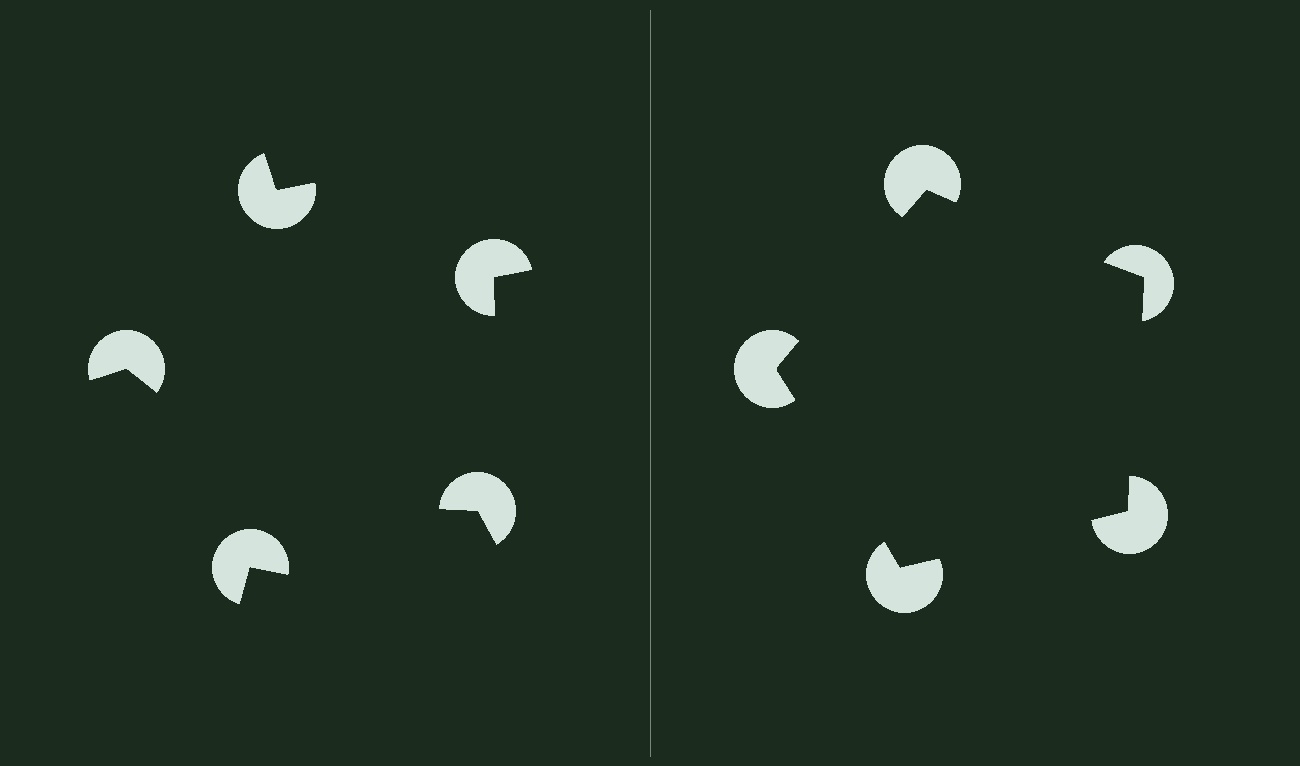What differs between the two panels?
The pac-man discs are positioned identically on both sides; only the wedge orientations differ. On the right they align to a pentagon; on the left they are misaligned.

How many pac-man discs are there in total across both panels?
10 — 5 on each side.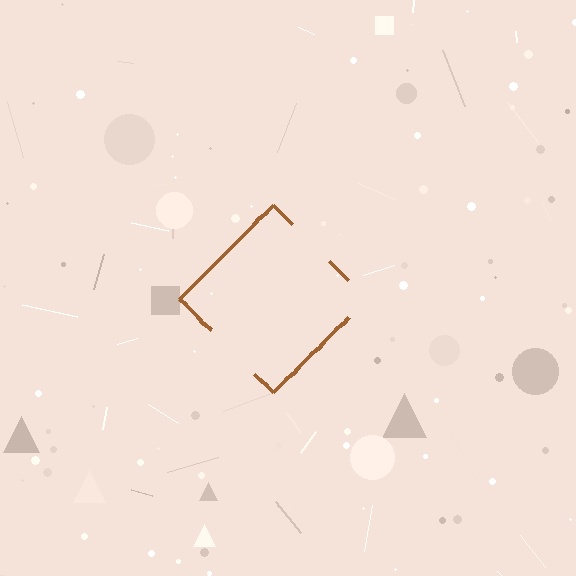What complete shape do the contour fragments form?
The contour fragments form a diamond.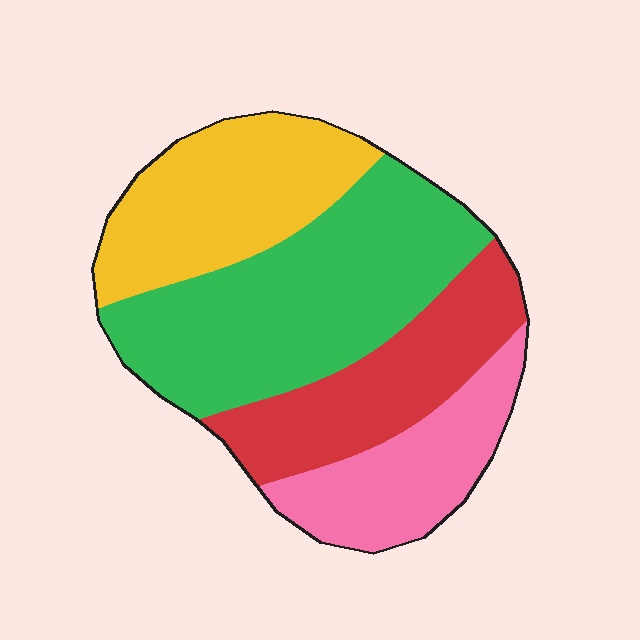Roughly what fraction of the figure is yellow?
Yellow takes up about one quarter (1/4) of the figure.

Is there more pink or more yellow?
Yellow.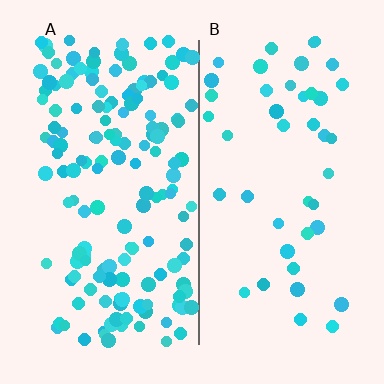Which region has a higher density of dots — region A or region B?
A (the left).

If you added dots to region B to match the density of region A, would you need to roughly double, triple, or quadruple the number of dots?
Approximately triple.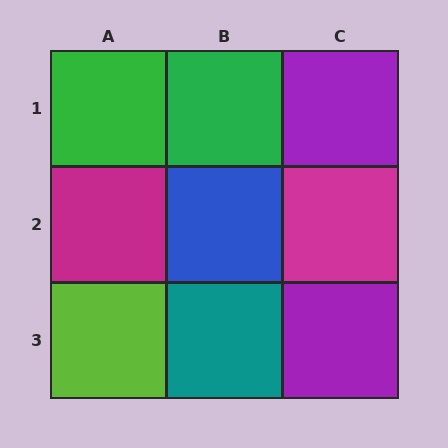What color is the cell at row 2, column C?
Magenta.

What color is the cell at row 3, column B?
Teal.